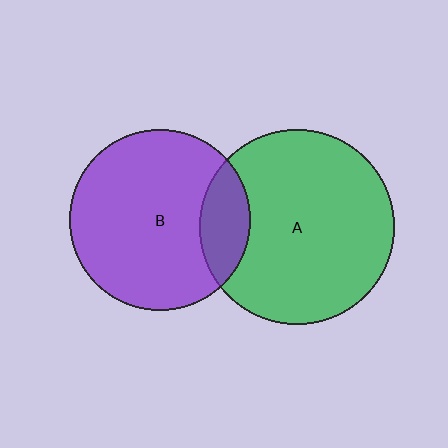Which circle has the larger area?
Circle A (green).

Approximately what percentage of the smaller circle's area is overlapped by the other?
Approximately 20%.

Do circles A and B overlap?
Yes.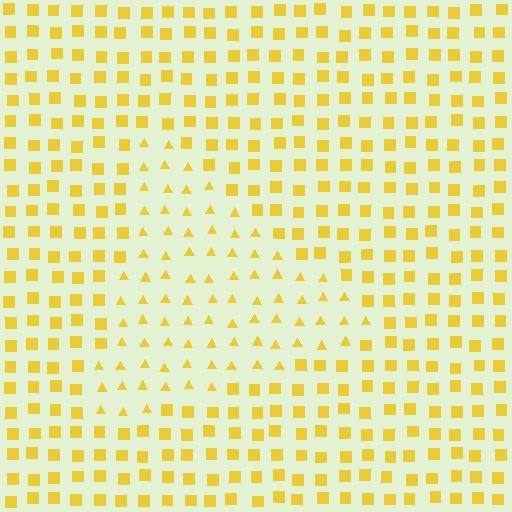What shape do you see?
I see a triangle.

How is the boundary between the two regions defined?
The boundary is defined by a change in element shape: triangles inside vs. squares outside. All elements share the same color and spacing.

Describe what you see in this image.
The image is filled with small yellow elements arranged in a uniform grid. A triangle-shaped region contains triangles, while the surrounding area contains squares. The boundary is defined purely by the change in element shape.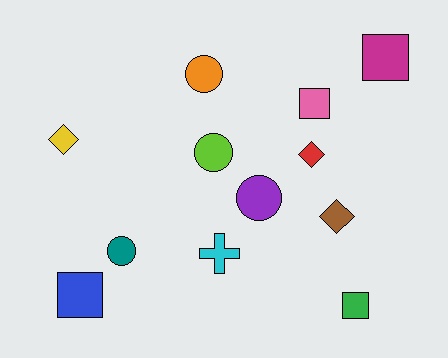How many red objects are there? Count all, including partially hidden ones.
There is 1 red object.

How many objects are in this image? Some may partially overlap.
There are 12 objects.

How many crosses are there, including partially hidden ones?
There is 1 cross.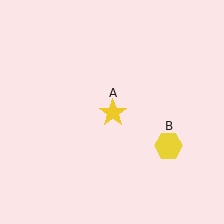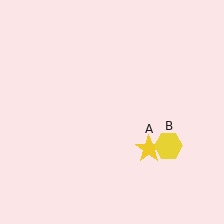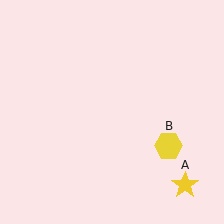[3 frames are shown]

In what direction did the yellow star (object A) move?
The yellow star (object A) moved down and to the right.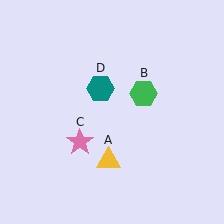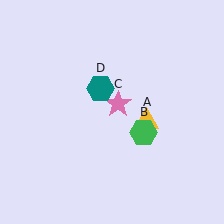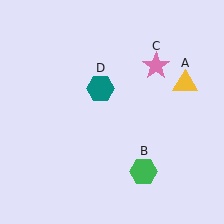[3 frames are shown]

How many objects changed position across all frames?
3 objects changed position: yellow triangle (object A), green hexagon (object B), pink star (object C).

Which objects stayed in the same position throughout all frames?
Teal hexagon (object D) remained stationary.